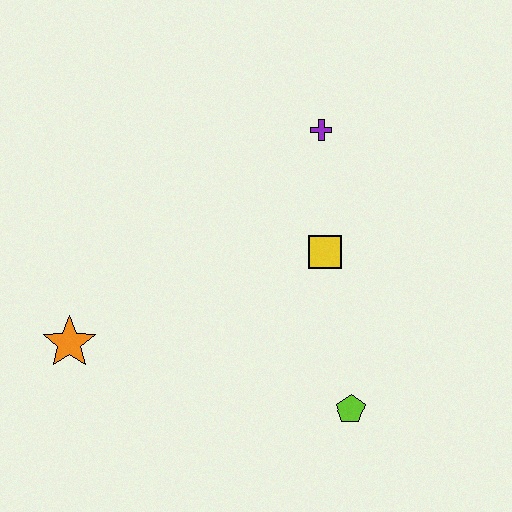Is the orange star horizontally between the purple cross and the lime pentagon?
No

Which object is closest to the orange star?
The yellow square is closest to the orange star.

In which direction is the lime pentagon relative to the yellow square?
The lime pentagon is below the yellow square.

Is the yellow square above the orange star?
Yes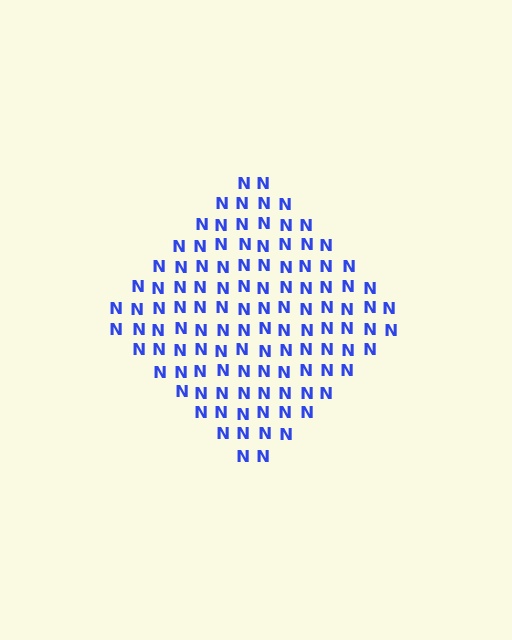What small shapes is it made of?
It is made of small letter N's.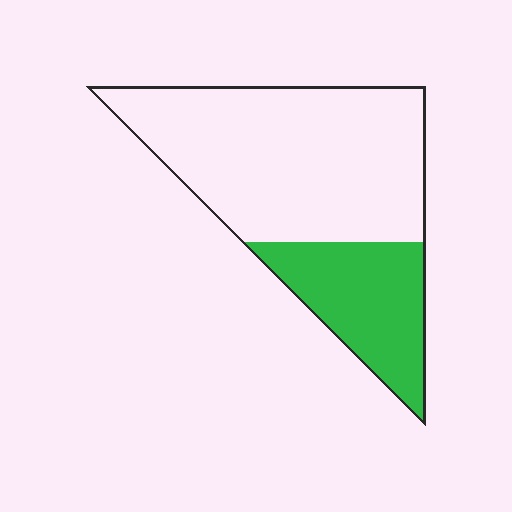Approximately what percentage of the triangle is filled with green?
Approximately 30%.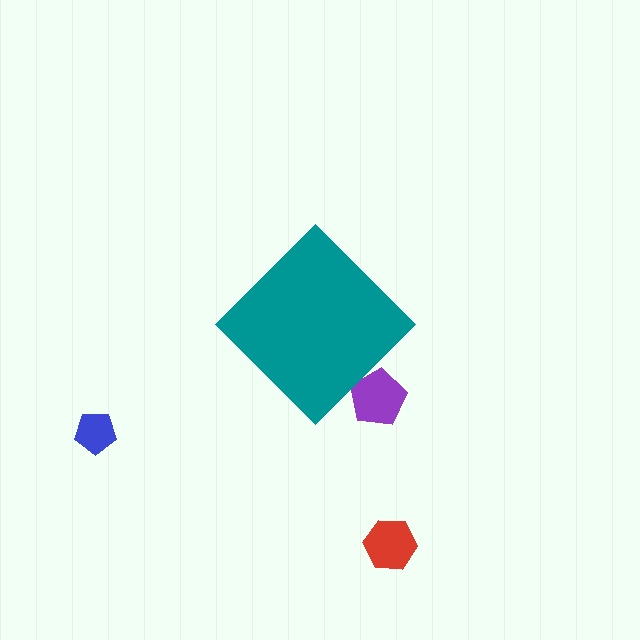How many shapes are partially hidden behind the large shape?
1 shape is partially hidden.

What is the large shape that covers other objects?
A teal diamond.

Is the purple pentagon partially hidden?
Yes, the purple pentagon is partially hidden behind the teal diamond.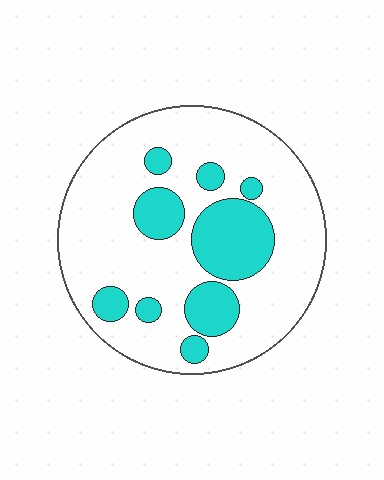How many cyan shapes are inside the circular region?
9.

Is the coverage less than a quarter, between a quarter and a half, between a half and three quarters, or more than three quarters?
Less than a quarter.